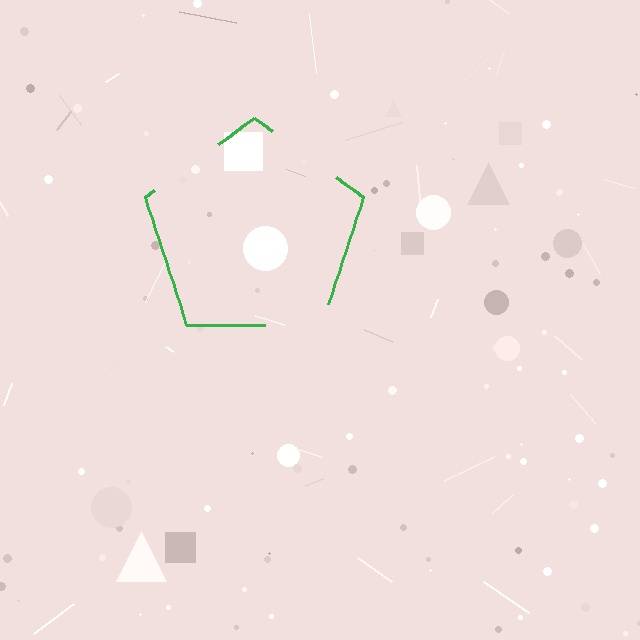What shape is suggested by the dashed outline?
The dashed outline suggests a pentagon.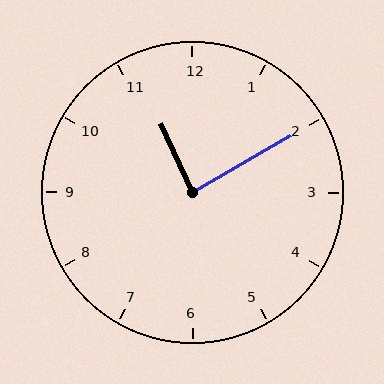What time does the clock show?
11:10.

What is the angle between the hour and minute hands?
Approximately 85 degrees.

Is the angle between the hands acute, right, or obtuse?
It is right.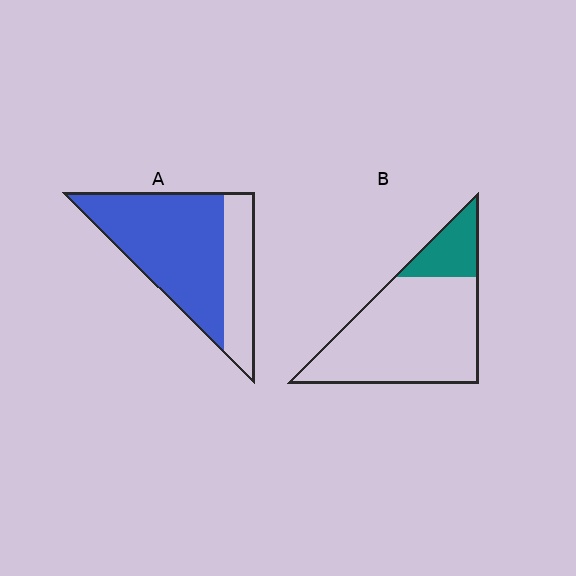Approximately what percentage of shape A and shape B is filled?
A is approximately 70% and B is approximately 20%.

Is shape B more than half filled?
No.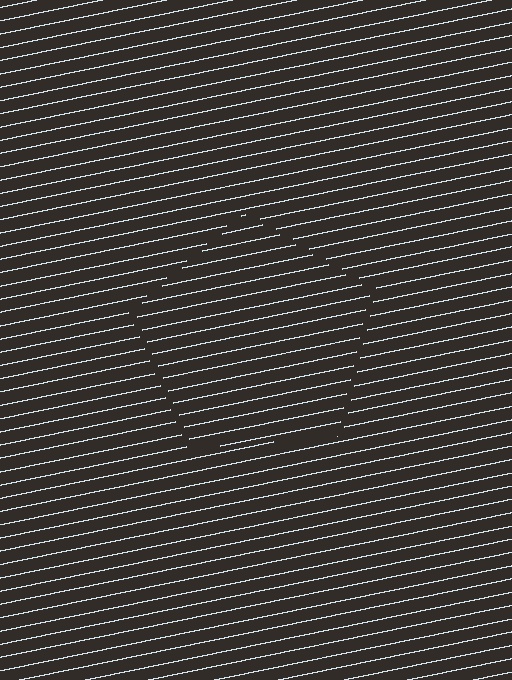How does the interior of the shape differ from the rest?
The interior of the shape contains the same grating, shifted by half a period — the contour is defined by the phase discontinuity where line-ends from the inner and outer gratings abut.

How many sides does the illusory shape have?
5 sides — the line-ends trace a pentagon.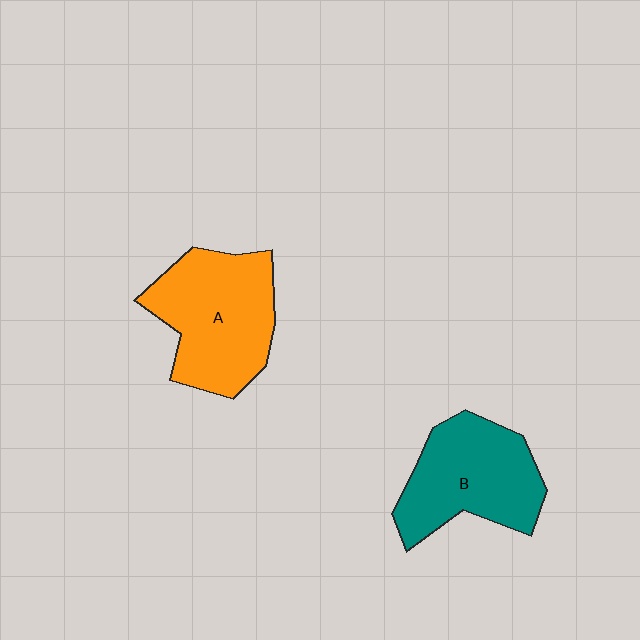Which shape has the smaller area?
Shape B (teal).